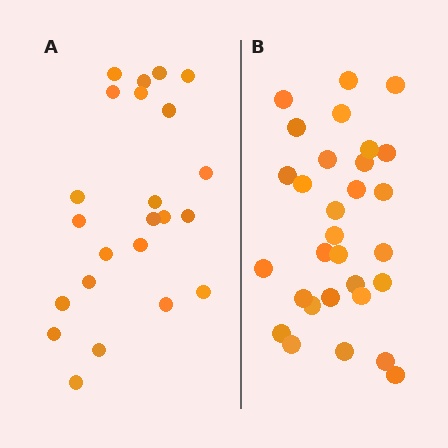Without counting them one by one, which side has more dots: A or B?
Region B (the right region) has more dots.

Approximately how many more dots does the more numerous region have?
Region B has roughly 8 or so more dots than region A.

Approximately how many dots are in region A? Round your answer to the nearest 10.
About 20 dots. (The exact count is 23, which rounds to 20.)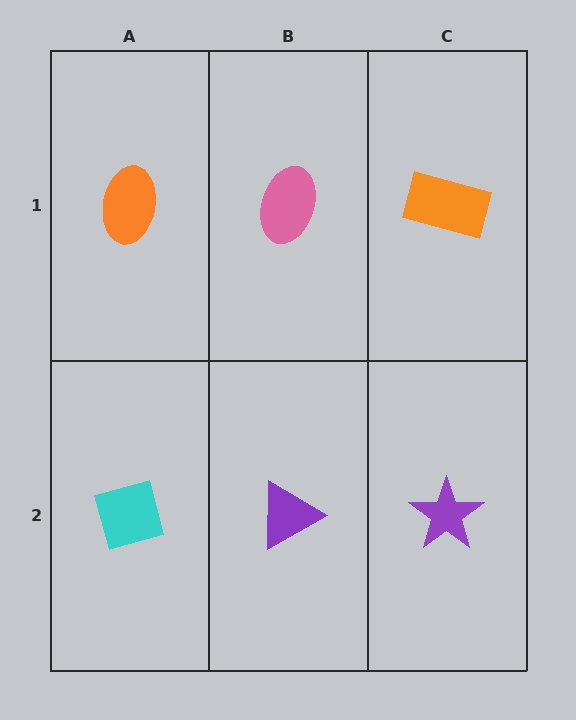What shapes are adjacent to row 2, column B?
A pink ellipse (row 1, column B), a cyan diamond (row 2, column A), a purple star (row 2, column C).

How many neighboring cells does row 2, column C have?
2.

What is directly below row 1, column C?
A purple star.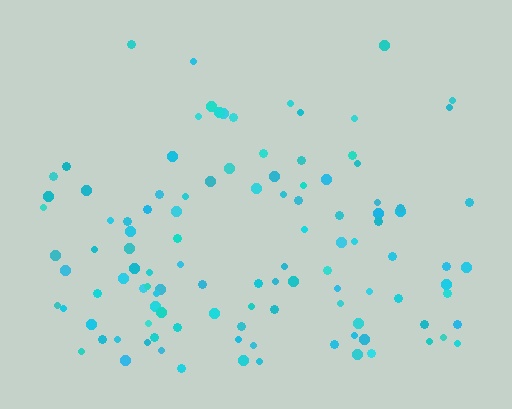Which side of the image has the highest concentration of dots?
The bottom.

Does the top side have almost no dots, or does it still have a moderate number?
Still a moderate number, just noticeably fewer than the bottom.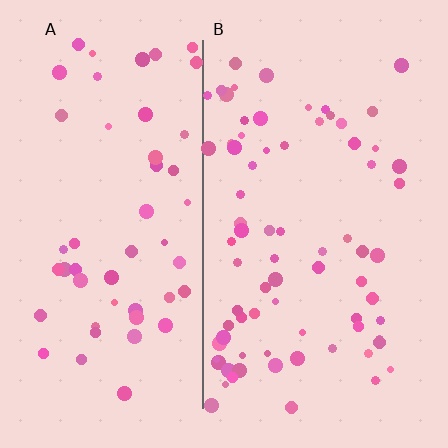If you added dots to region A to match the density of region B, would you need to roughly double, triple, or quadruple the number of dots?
Approximately double.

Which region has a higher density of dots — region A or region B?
B (the right).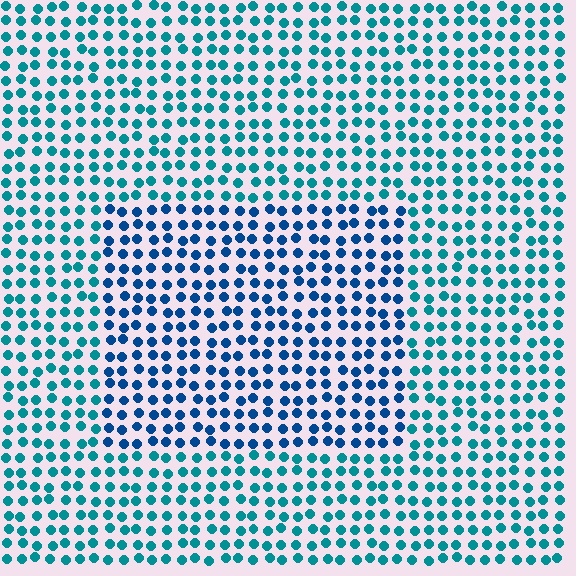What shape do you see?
I see a rectangle.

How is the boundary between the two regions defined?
The boundary is defined purely by a slight shift in hue (about 30 degrees). Spacing, size, and orientation are identical on both sides.